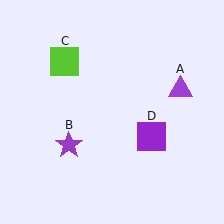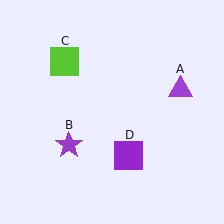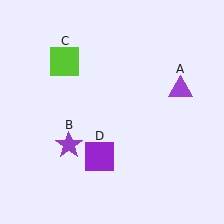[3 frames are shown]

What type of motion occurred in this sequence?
The purple square (object D) rotated clockwise around the center of the scene.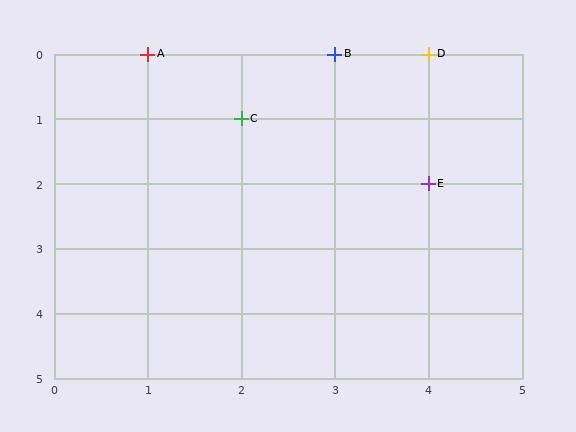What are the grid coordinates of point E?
Point E is at grid coordinates (4, 2).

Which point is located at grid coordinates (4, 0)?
Point D is at (4, 0).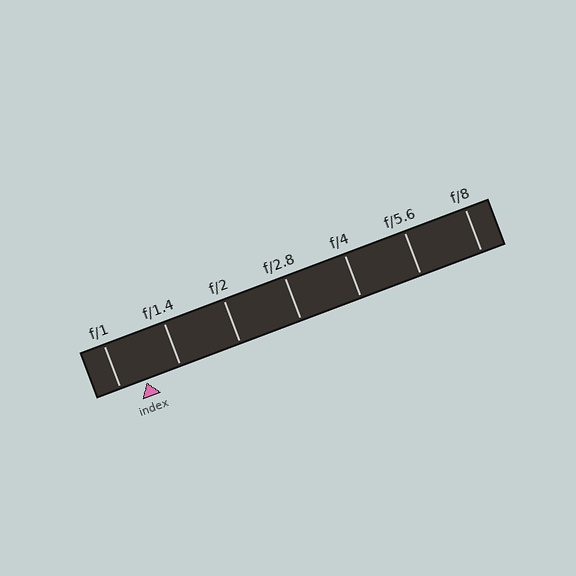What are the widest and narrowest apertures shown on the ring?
The widest aperture shown is f/1 and the narrowest is f/8.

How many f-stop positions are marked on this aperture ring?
There are 7 f-stop positions marked.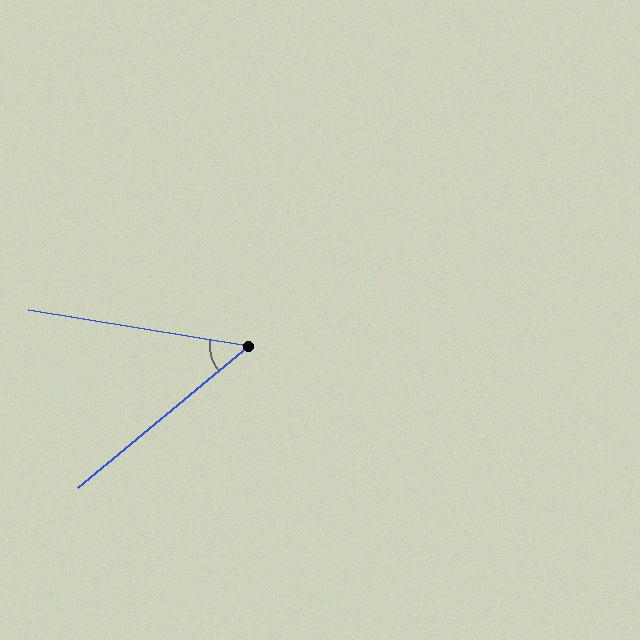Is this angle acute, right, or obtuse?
It is acute.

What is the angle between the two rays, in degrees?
Approximately 49 degrees.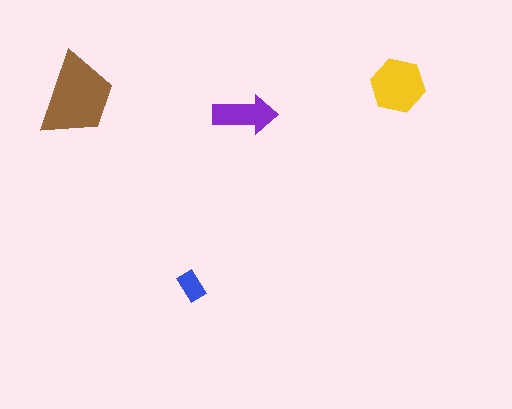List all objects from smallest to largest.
The blue rectangle, the purple arrow, the yellow hexagon, the brown trapezoid.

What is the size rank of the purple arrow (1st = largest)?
3rd.